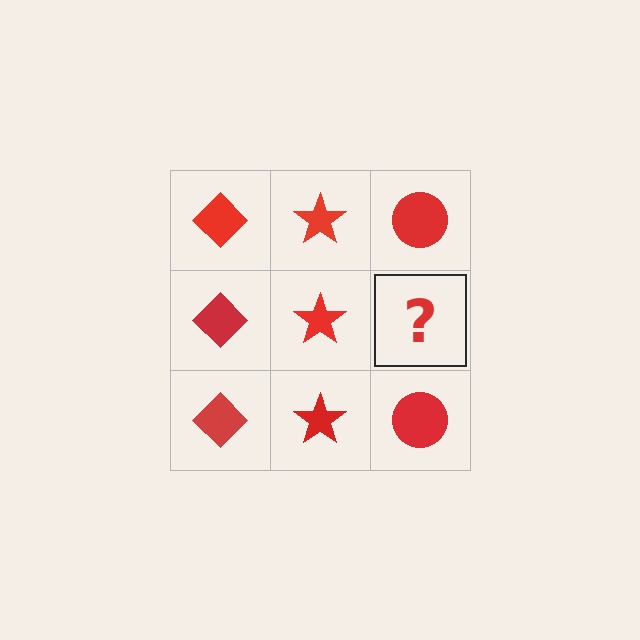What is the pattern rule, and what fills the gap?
The rule is that each column has a consistent shape. The gap should be filled with a red circle.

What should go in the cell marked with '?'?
The missing cell should contain a red circle.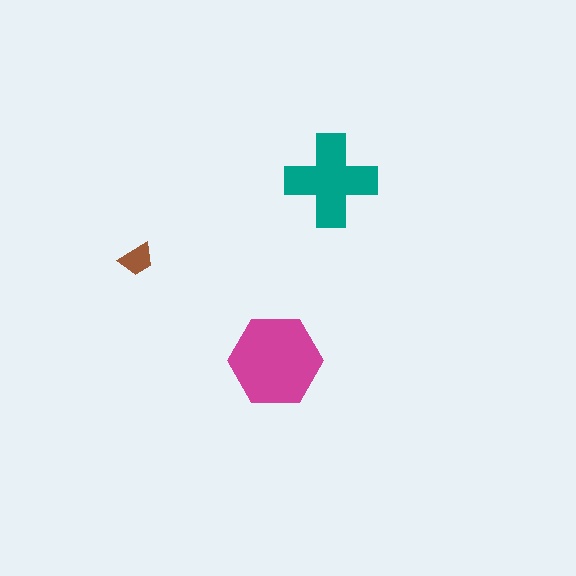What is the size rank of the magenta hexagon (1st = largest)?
1st.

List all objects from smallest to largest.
The brown trapezoid, the teal cross, the magenta hexagon.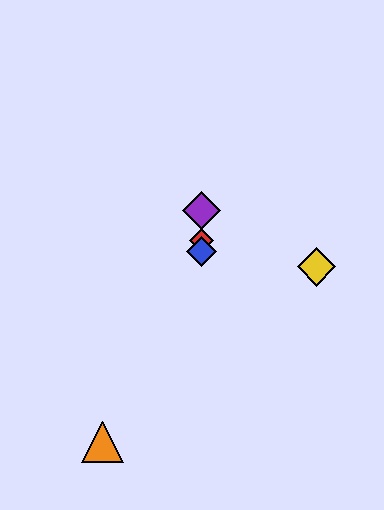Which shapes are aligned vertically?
The red diamond, the blue diamond, the green diamond, the purple diamond are aligned vertically.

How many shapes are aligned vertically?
4 shapes (the red diamond, the blue diamond, the green diamond, the purple diamond) are aligned vertically.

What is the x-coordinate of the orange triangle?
The orange triangle is at x≈102.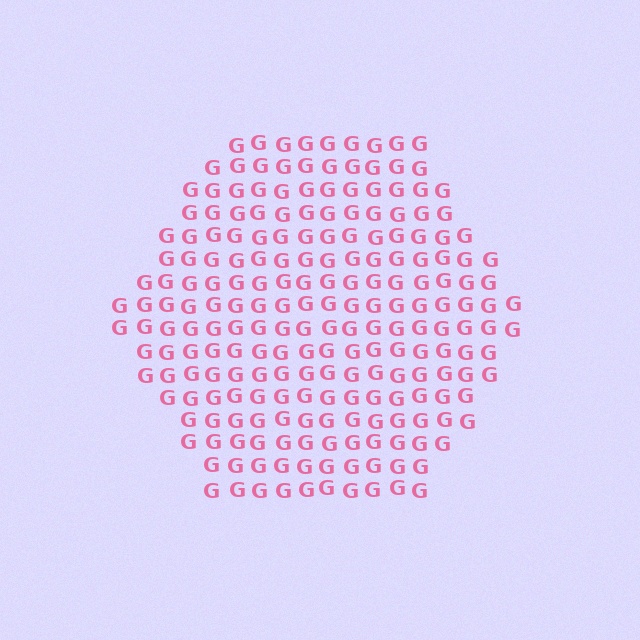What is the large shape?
The large shape is a hexagon.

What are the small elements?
The small elements are letter G's.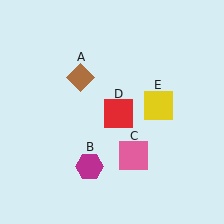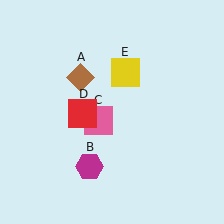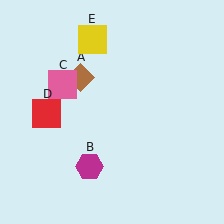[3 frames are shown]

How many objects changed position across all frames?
3 objects changed position: pink square (object C), red square (object D), yellow square (object E).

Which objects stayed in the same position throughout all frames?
Brown diamond (object A) and magenta hexagon (object B) remained stationary.